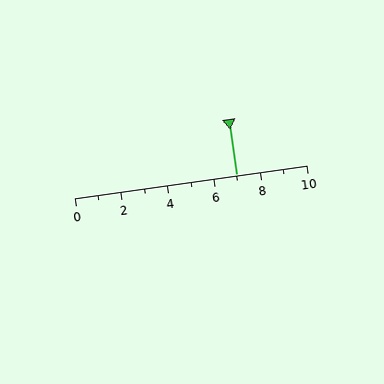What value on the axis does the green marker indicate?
The marker indicates approximately 7.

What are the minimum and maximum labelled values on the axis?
The axis runs from 0 to 10.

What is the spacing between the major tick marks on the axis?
The major ticks are spaced 2 apart.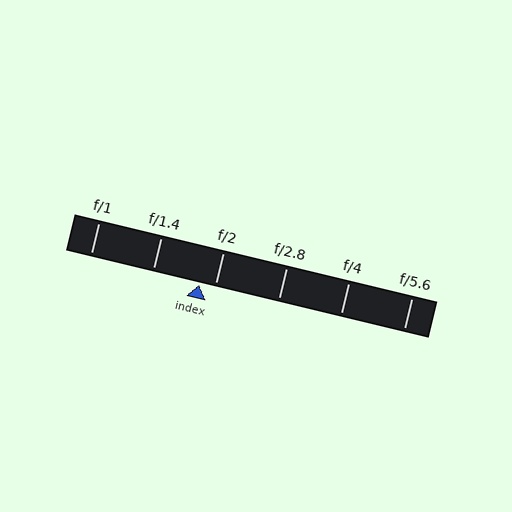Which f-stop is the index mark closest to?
The index mark is closest to f/2.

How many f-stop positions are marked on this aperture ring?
There are 6 f-stop positions marked.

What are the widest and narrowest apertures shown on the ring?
The widest aperture shown is f/1 and the narrowest is f/5.6.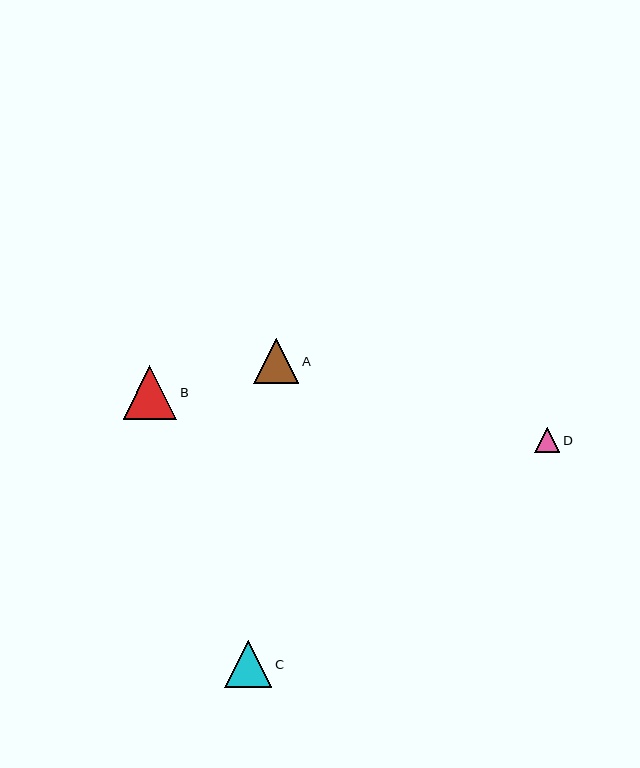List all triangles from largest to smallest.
From largest to smallest: B, C, A, D.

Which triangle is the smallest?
Triangle D is the smallest with a size of approximately 25 pixels.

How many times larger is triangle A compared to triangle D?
Triangle A is approximately 1.8 times the size of triangle D.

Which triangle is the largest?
Triangle B is the largest with a size of approximately 54 pixels.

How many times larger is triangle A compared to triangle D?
Triangle A is approximately 1.8 times the size of triangle D.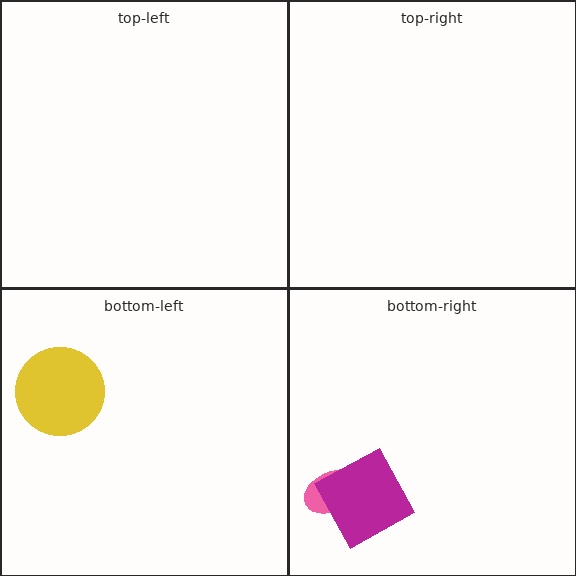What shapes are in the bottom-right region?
The pink ellipse, the magenta square.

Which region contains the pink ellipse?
The bottom-right region.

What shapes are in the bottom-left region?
The yellow circle.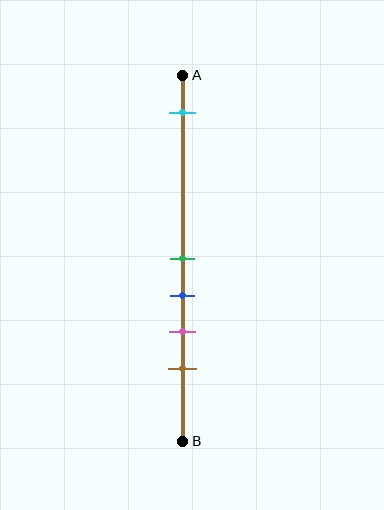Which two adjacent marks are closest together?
The green and blue marks are the closest adjacent pair.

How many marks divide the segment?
There are 5 marks dividing the segment.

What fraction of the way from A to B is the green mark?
The green mark is approximately 50% (0.5) of the way from A to B.